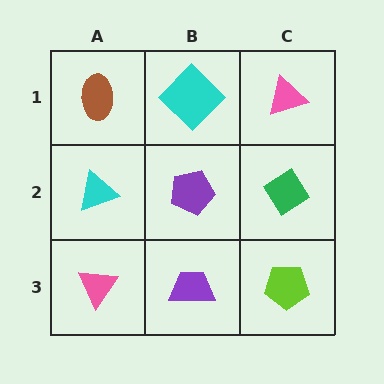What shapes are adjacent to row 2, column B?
A cyan diamond (row 1, column B), a purple trapezoid (row 3, column B), a cyan triangle (row 2, column A), a green diamond (row 2, column C).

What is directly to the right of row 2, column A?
A purple pentagon.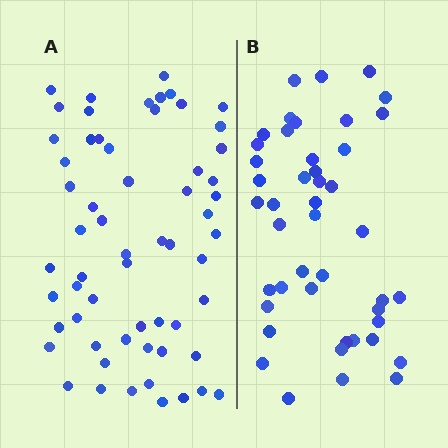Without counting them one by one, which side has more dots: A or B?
Region A (the left region) has more dots.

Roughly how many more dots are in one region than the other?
Region A has approximately 15 more dots than region B.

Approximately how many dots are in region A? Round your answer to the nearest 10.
About 60 dots.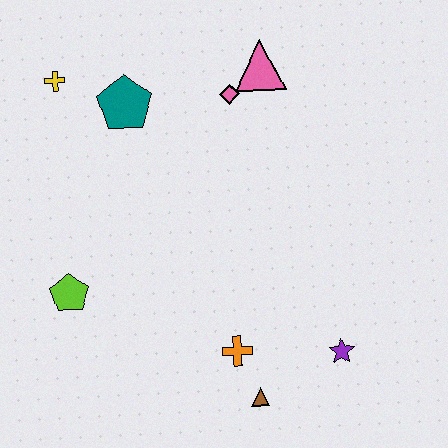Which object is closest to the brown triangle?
The orange cross is closest to the brown triangle.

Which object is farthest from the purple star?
The yellow cross is farthest from the purple star.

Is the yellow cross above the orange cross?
Yes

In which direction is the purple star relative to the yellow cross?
The purple star is below the yellow cross.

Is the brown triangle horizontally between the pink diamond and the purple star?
Yes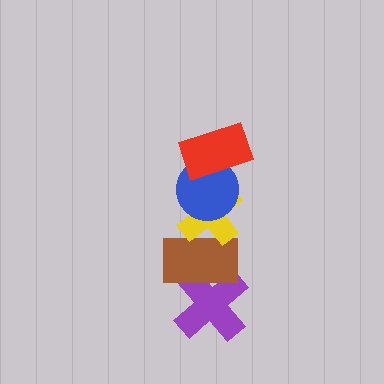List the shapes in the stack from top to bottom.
From top to bottom: the red rectangle, the blue circle, the yellow cross, the brown rectangle, the purple cross.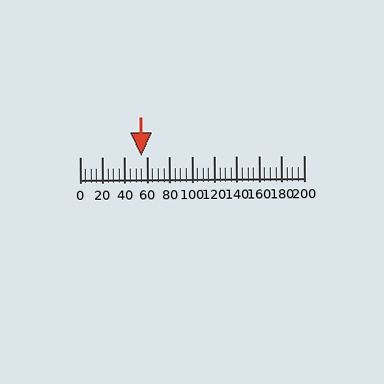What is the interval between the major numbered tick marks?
The major tick marks are spaced 20 units apart.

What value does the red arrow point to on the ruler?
The red arrow points to approximately 55.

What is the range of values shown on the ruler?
The ruler shows values from 0 to 200.